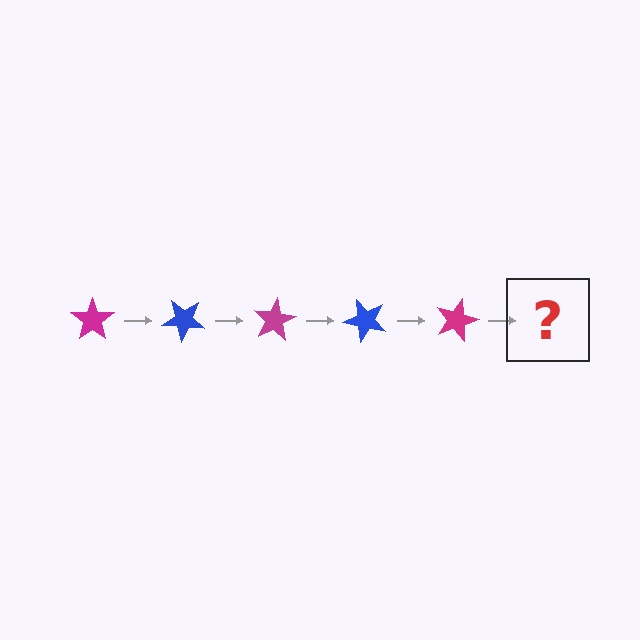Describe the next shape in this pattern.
It should be a blue star, rotated 200 degrees from the start.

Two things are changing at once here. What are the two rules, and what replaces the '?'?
The two rules are that it rotates 40 degrees each step and the color cycles through magenta and blue. The '?' should be a blue star, rotated 200 degrees from the start.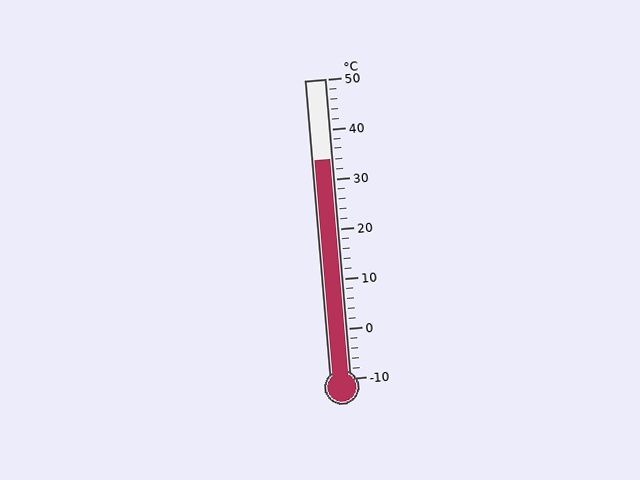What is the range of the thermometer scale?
The thermometer scale ranges from -10°C to 50°C.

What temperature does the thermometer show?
The thermometer shows approximately 34°C.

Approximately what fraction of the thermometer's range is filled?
The thermometer is filled to approximately 75% of its range.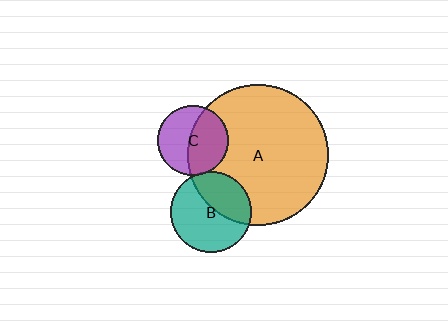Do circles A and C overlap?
Yes.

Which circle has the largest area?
Circle A (orange).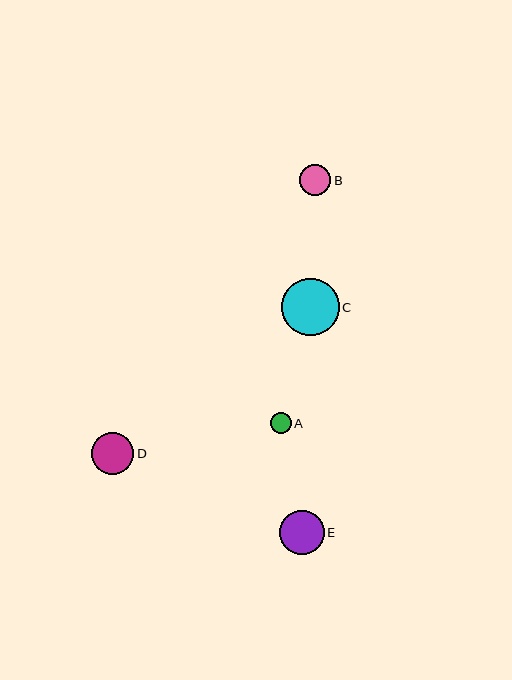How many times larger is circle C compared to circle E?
Circle C is approximately 1.3 times the size of circle E.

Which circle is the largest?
Circle C is the largest with a size of approximately 57 pixels.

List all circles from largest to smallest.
From largest to smallest: C, E, D, B, A.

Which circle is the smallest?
Circle A is the smallest with a size of approximately 21 pixels.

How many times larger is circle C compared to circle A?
Circle C is approximately 2.8 times the size of circle A.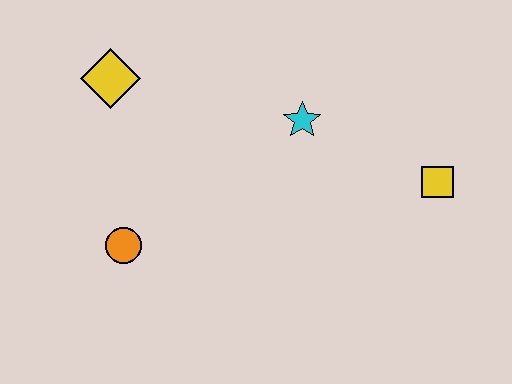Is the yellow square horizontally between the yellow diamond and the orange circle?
No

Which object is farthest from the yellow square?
The yellow diamond is farthest from the yellow square.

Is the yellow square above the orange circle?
Yes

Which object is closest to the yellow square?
The cyan star is closest to the yellow square.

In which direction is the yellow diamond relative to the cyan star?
The yellow diamond is to the left of the cyan star.